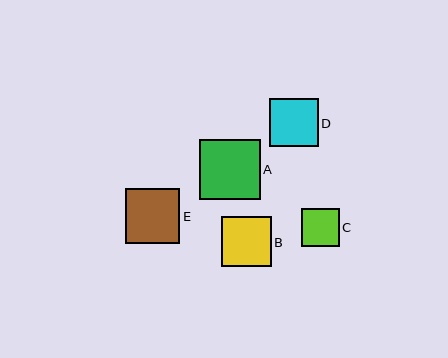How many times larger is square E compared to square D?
Square E is approximately 1.1 times the size of square D.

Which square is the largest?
Square A is the largest with a size of approximately 61 pixels.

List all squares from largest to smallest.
From largest to smallest: A, E, B, D, C.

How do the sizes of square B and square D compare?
Square B and square D are approximately the same size.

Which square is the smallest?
Square C is the smallest with a size of approximately 38 pixels.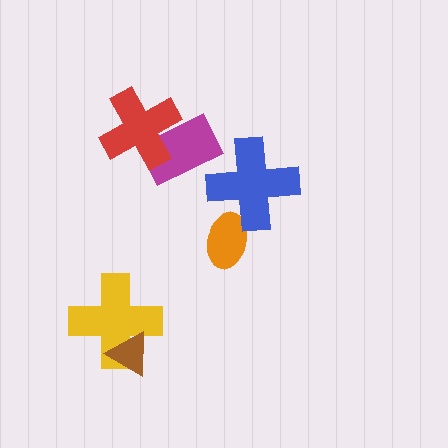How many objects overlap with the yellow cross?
1 object overlaps with the yellow cross.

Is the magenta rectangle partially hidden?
Yes, it is partially covered by another shape.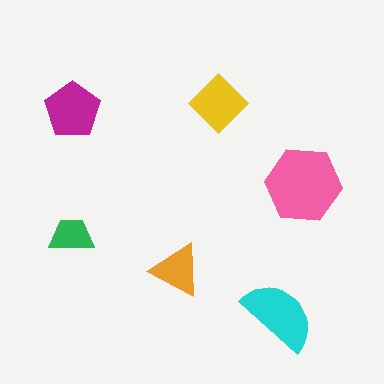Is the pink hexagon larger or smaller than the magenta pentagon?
Larger.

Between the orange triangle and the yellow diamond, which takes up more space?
The yellow diamond.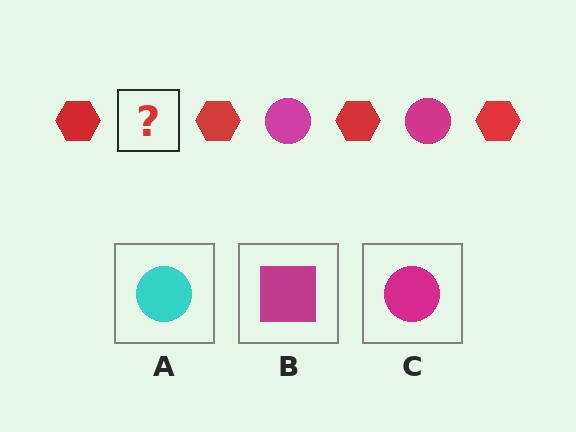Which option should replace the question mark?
Option C.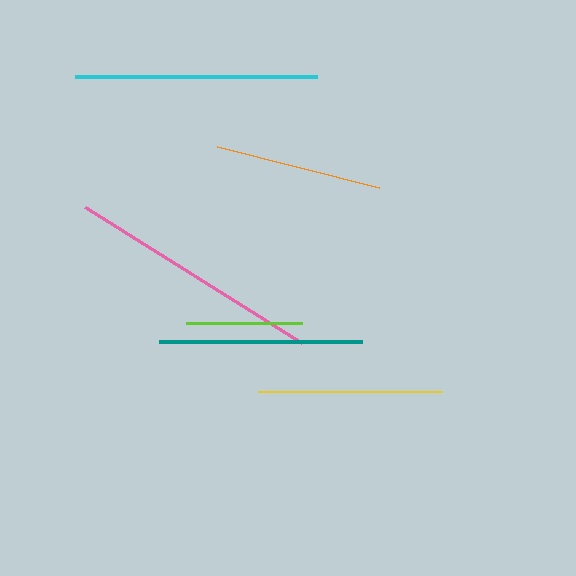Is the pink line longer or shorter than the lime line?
The pink line is longer than the lime line.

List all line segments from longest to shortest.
From longest to shortest: pink, cyan, teal, yellow, orange, lime.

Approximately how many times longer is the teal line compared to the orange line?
The teal line is approximately 1.2 times the length of the orange line.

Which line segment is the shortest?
The lime line is the shortest at approximately 116 pixels.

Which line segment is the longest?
The pink line is the longest at approximately 257 pixels.